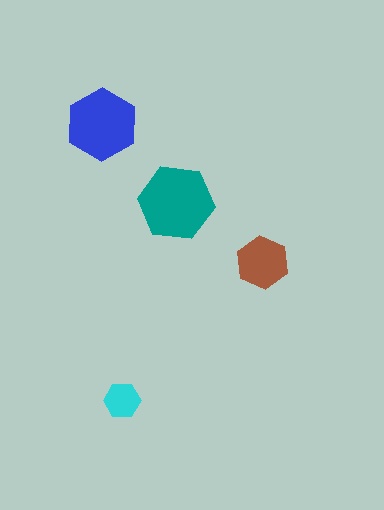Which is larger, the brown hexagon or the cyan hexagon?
The brown one.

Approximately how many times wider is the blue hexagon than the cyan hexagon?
About 2 times wider.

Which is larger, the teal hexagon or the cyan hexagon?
The teal one.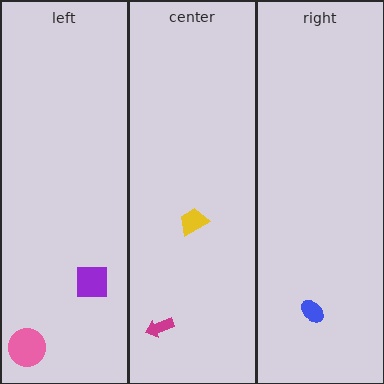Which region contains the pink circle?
The left region.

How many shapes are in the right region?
1.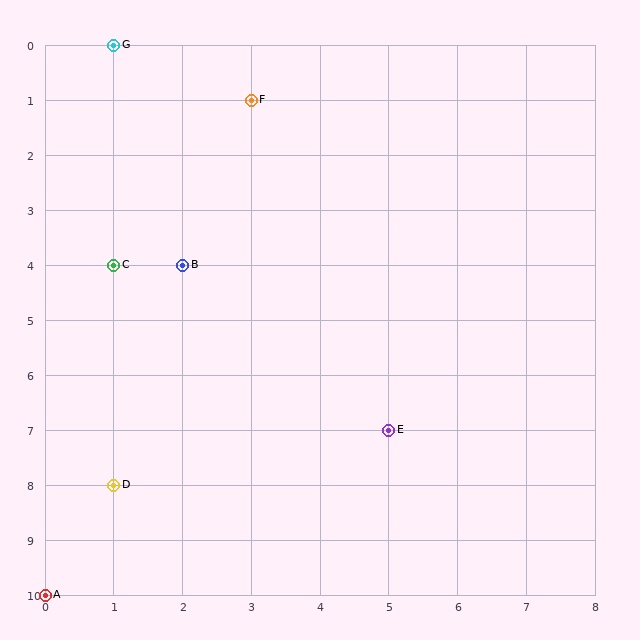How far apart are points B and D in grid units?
Points B and D are 1 column and 4 rows apart (about 4.1 grid units diagonally).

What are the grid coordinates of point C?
Point C is at grid coordinates (1, 4).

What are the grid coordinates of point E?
Point E is at grid coordinates (5, 7).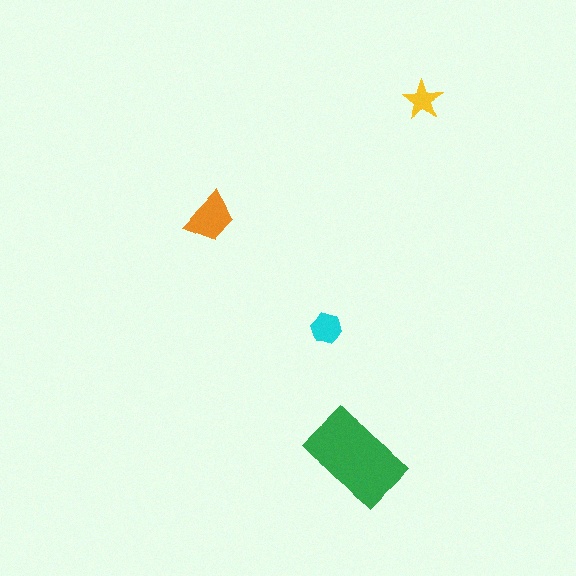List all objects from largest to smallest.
The green rectangle, the orange trapezoid, the cyan hexagon, the yellow star.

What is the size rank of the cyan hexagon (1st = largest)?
3rd.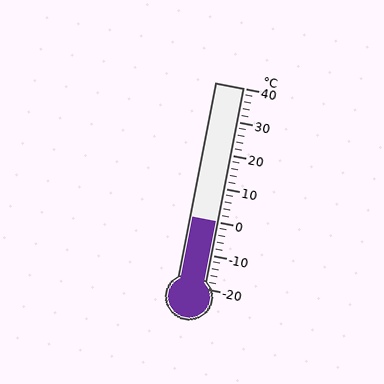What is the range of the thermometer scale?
The thermometer scale ranges from -20°C to 40°C.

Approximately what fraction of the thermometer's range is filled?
The thermometer is filled to approximately 35% of its range.